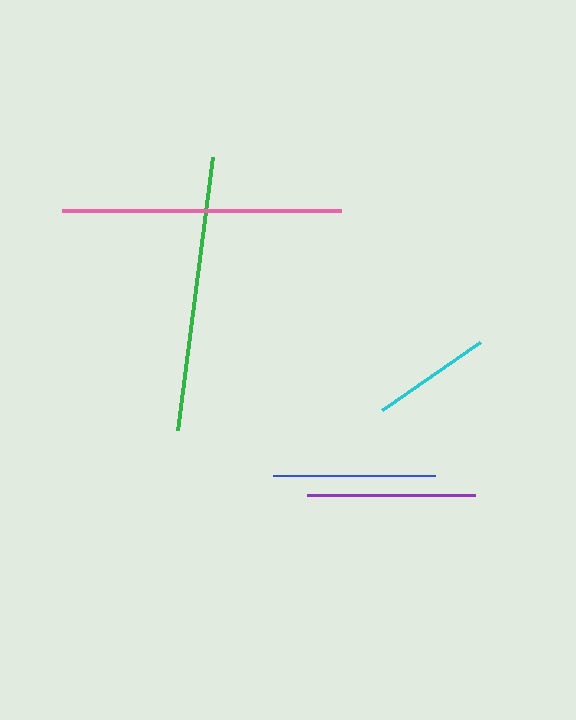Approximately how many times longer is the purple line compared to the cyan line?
The purple line is approximately 1.4 times the length of the cyan line.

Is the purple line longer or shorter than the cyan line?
The purple line is longer than the cyan line.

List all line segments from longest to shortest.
From longest to shortest: pink, green, purple, blue, cyan.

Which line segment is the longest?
The pink line is the longest at approximately 280 pixels.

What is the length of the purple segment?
The purple segment is approximately 168 pixels long.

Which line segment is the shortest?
The cyan line is the shortest at approximately 120 pixels.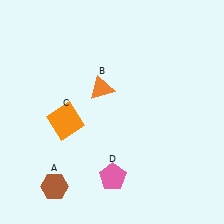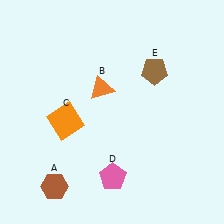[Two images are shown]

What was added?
A brown pentagon (E) was added in Image 2.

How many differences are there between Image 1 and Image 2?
There is 1 difference between the two images.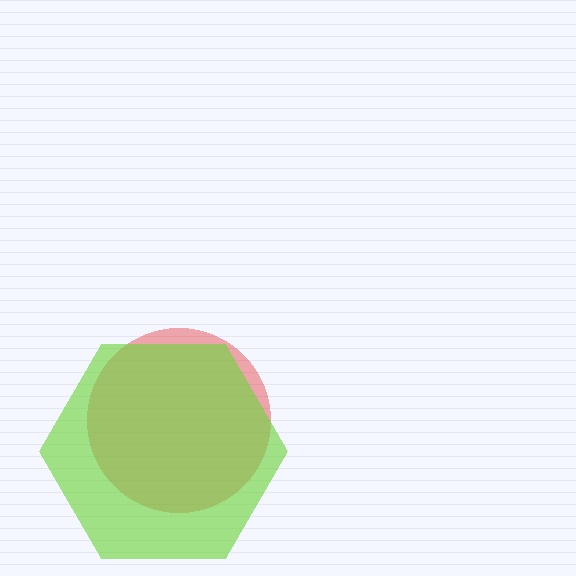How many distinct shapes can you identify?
There are 2 distinct shapes: a red circle, a lime hexagon.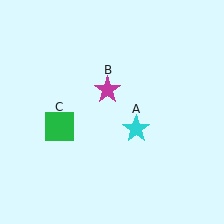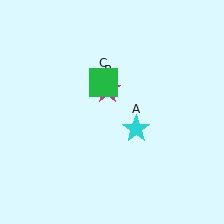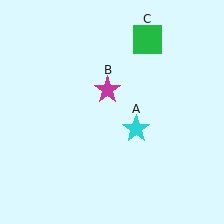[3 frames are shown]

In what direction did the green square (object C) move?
The green square (object C) moved up and to the right.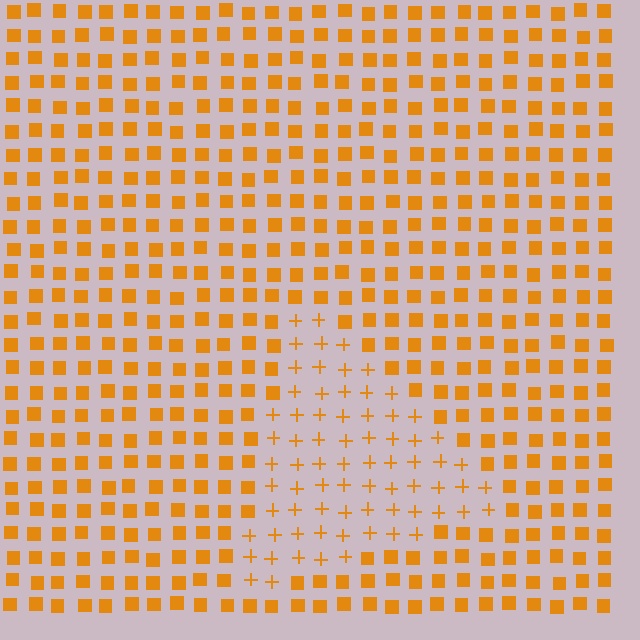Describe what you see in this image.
The image is filled with small orange elements arranged in a uniform grid. A triangle-shaped region contains plus signs, while the surrounding area contains squares. The boundary is defined purely by the change in element shape.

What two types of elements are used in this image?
The image uses plus signs inside the triangle region and squares outside it.